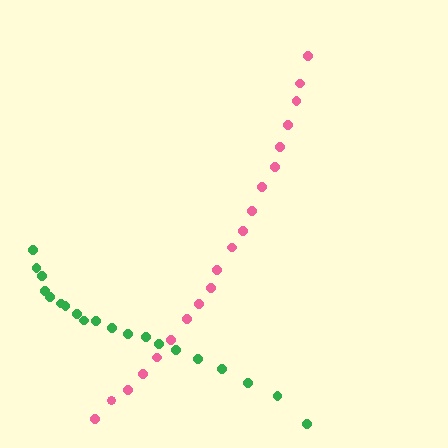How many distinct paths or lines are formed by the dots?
There are 2 distinct paths.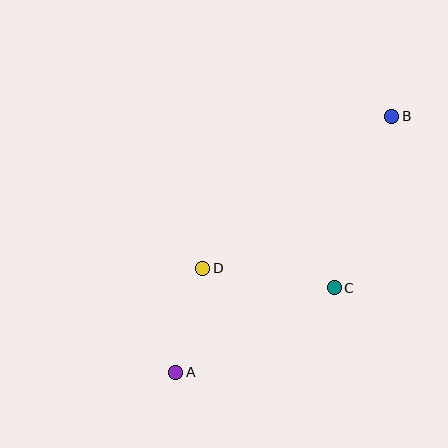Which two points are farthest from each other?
Points A and B are farthest from each other.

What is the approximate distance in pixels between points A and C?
The distance between A and C is approximately 179 pixels.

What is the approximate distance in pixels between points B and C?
The distance between B and C is approximately 181 pixels.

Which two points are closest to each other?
Points A and D are closest to each other.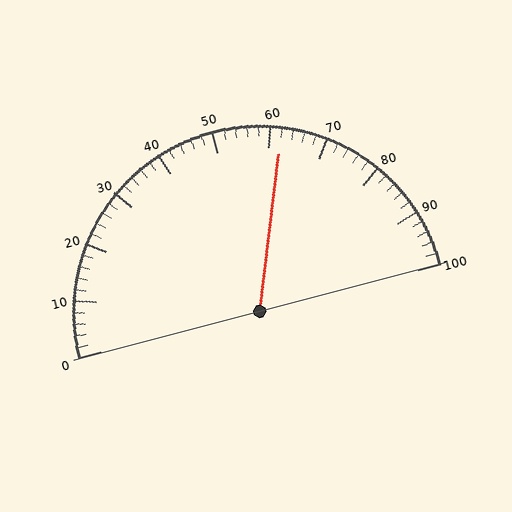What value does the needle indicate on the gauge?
The needle indicates approximately 62.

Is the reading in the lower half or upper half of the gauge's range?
The reading is in the upper half of the range (0 to 100).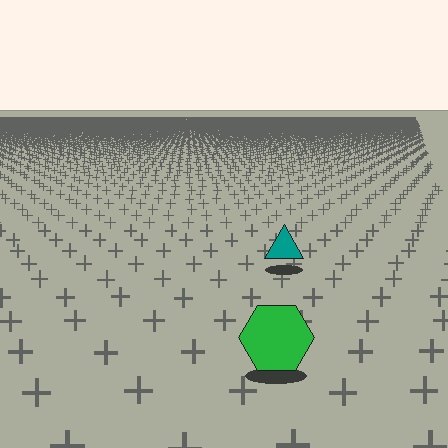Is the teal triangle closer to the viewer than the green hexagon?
No. The green hexagon is closer — you can tell from the texture gradient: the ground texture is coarser near it.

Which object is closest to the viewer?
The green hexagon is closest. The texture marks near it are larger and more spread out.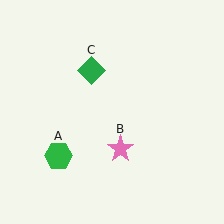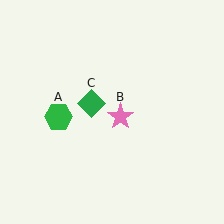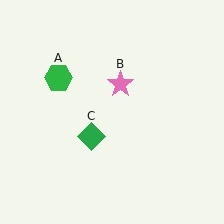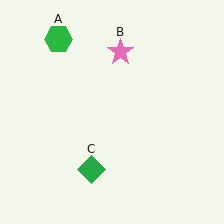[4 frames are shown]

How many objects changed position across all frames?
3 objects changed position: green hexagon (object A), pink star (object B), green diamond (object C).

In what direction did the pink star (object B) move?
The pink star (object B) moved up.